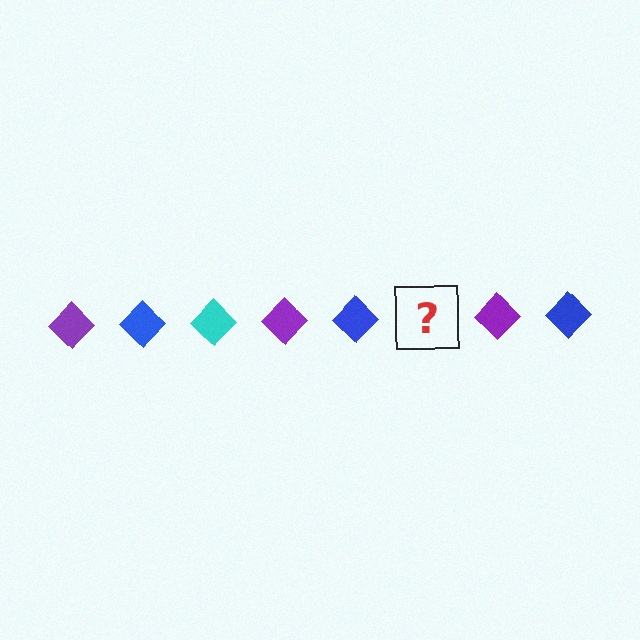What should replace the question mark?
The question mark should be replaced with a cyan diamond.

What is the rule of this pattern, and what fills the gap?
The rule is that the pattern cycles through purple, blue, cyan diamonds. The gap should be filled with a cyan diamond.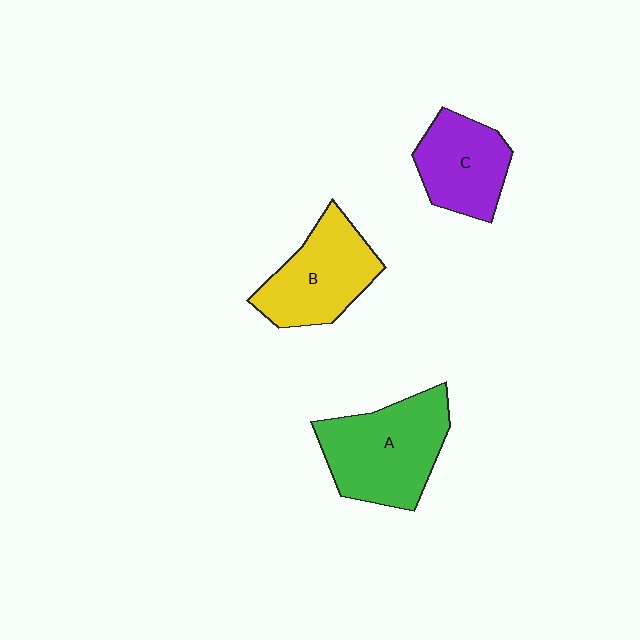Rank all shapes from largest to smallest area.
From largest to smallest: A (green), B (yellow), C (purple).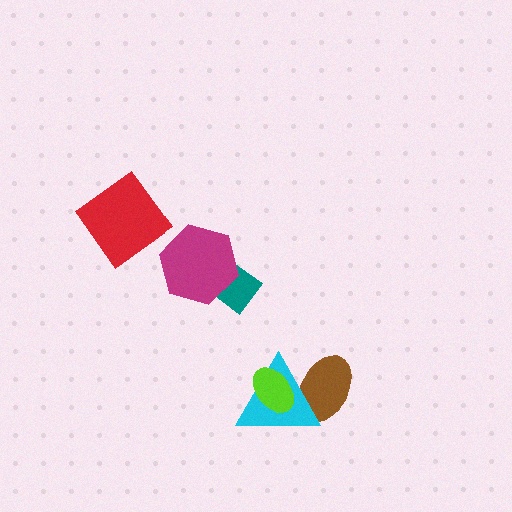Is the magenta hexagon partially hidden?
No, no other shape covers it.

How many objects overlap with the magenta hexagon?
1 object overlaps with the magenta hexagon.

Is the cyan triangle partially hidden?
Yes, it is partially covered by another shape.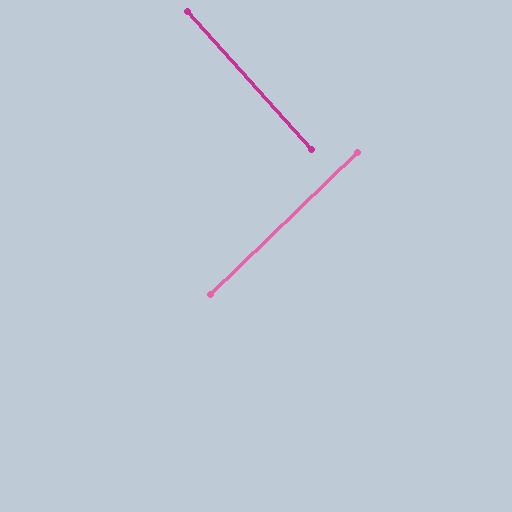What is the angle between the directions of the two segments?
Approximately 88 degrees.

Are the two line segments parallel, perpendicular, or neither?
Perpendicular — they meet at approximately 88°.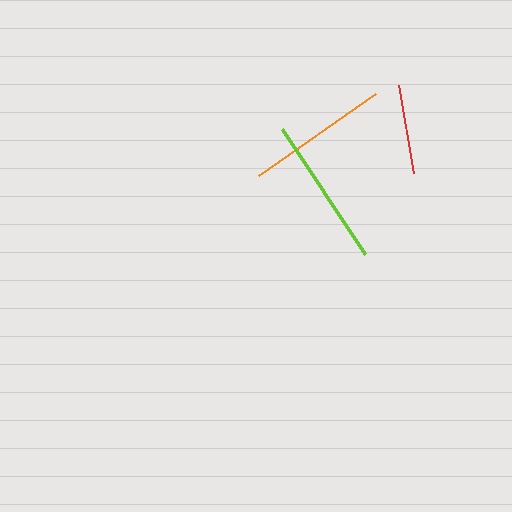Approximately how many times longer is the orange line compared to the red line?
The orange line is approximately 1.6 times the length of the red line.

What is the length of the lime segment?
The lime segment is approximately 150 pixels long.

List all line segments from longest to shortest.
From longest to shortest: lime, orange, red.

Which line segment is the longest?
The lime line is the longest at approximately 150 pixels.